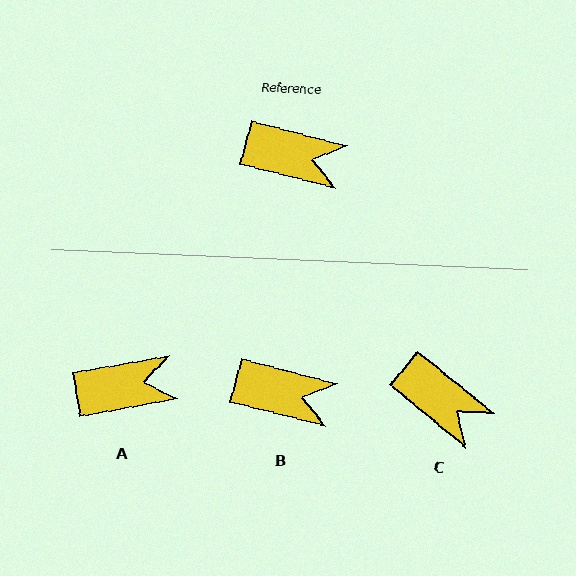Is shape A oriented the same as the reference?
No, it is off by about 24 degrees.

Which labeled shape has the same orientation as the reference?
B.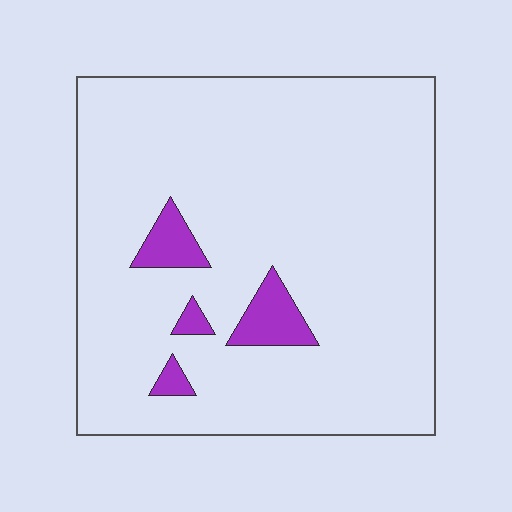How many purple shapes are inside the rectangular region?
4.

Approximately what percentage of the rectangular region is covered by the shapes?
Approximately 5%.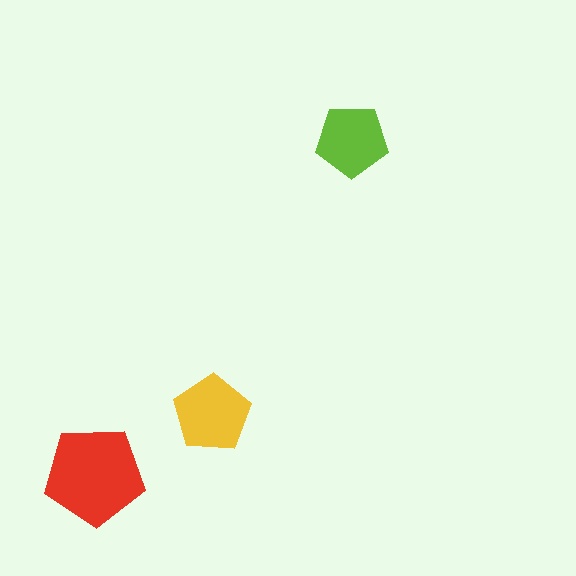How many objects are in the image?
There are 3 objects in the image.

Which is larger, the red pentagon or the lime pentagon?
The red one.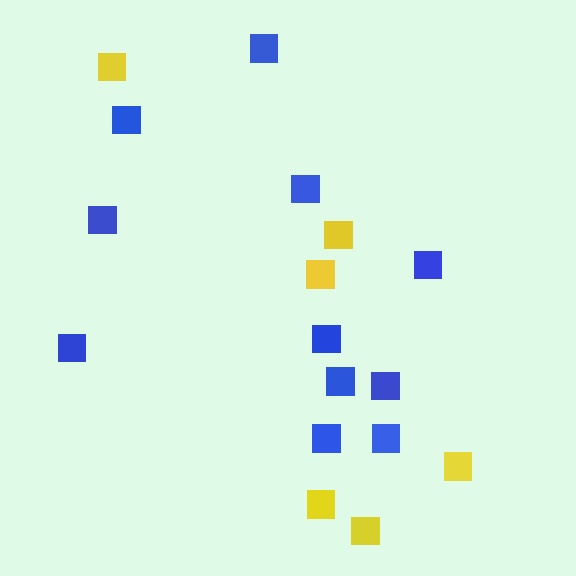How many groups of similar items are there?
There are 2 groups: one group of yellow squares (6) and one group of blue squares (11).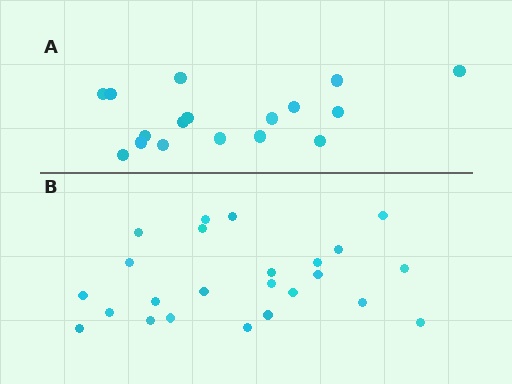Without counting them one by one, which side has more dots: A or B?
Region B (the bottom region) has more dots.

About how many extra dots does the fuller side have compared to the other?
Region B has roughly 8 or so more dots than region A.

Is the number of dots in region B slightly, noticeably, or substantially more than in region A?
Region B has noticeably more, but not dramatically so. The ratio is roughly 1.4 to 1.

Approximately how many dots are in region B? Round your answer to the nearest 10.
About 20 dots. (The exact count is 24, which rounds to 20.)